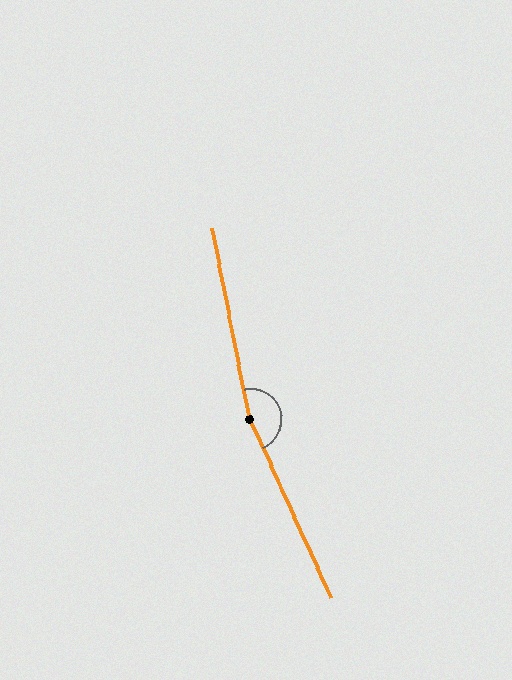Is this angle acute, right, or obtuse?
It is obtuse.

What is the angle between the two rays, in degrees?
Approximately 167 degrees.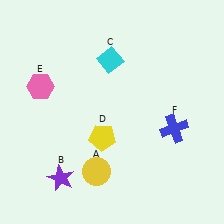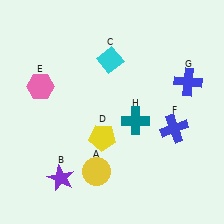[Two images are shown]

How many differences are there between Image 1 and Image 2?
There are 2 differences between the two images.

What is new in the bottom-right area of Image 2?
A teal cross (H) was added in the bottom-right area of Image 2.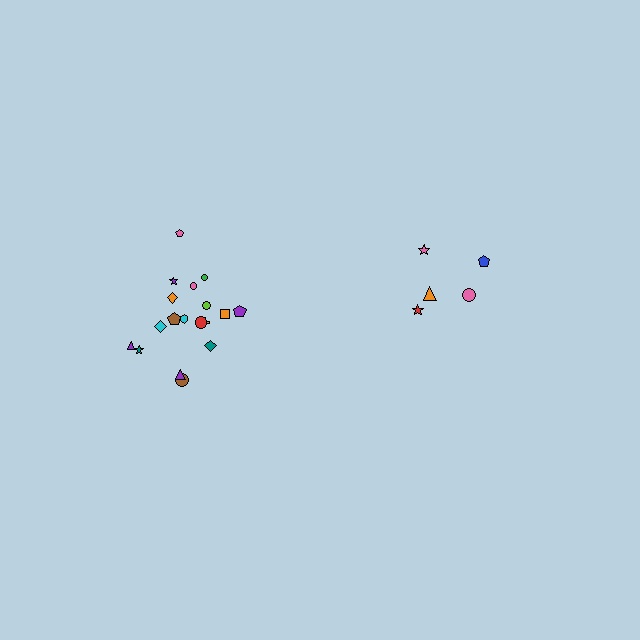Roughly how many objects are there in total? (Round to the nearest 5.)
Roughly 25 objects in total.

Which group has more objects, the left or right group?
The left group.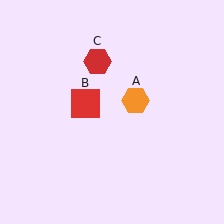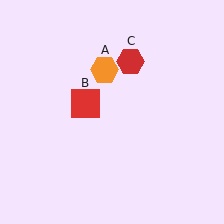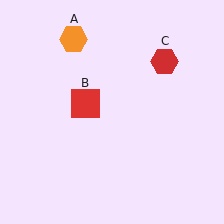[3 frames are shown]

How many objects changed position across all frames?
2 objects changed position: orange hexagon (object A), red hexagon (object C).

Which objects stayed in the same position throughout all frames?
Red square (object B) remained stationary.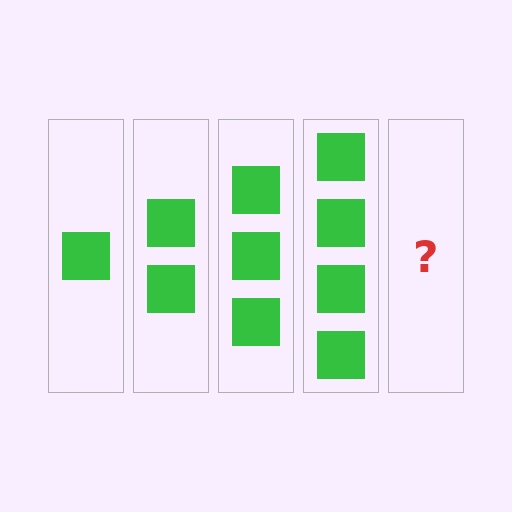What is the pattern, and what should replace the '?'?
The pattern is that each step adds one more square. The '?' should be 5 squares.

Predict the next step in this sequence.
The next step is 5 squares.